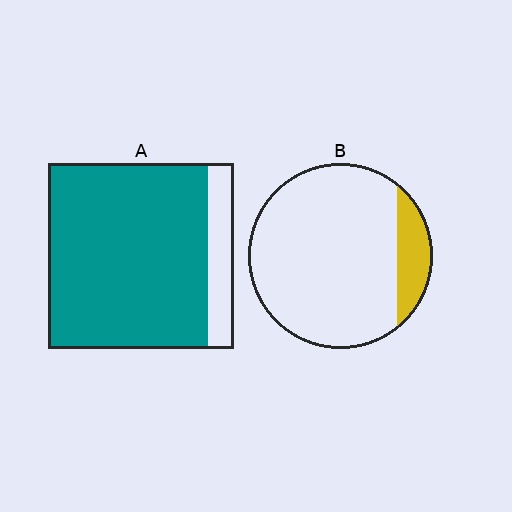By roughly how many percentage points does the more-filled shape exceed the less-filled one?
By roughly 70 percentage points (A over B).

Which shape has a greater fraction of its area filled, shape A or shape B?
Shape A.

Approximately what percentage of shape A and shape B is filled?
A is approximately 85% and B is approximately 15%.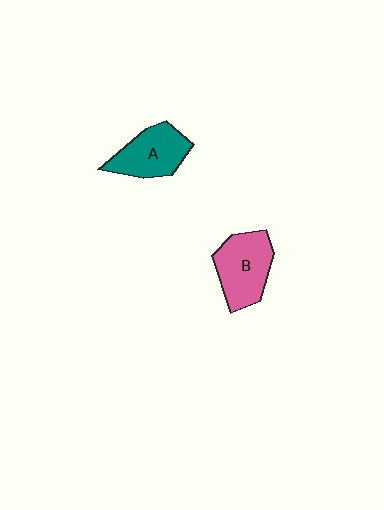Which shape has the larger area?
Shape B (pink).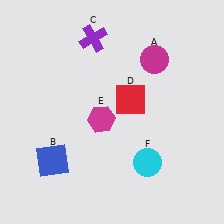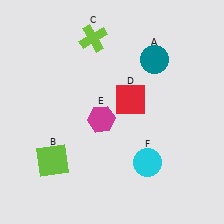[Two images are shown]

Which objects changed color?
A changed from magenta to teal. B changed from blue to lime. C changed from purple to lime.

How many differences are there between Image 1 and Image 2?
There are 3 differences between the two images.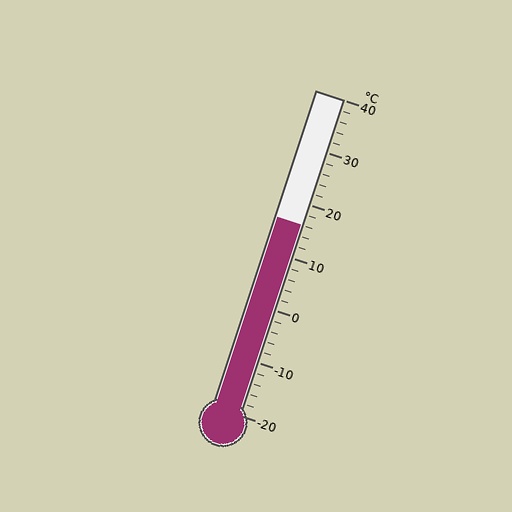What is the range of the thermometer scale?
The thermometer scale ranges from -20°C to 40°C.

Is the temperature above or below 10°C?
The temperature is above 10°C.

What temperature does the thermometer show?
The thermometer shows approximately 16°C.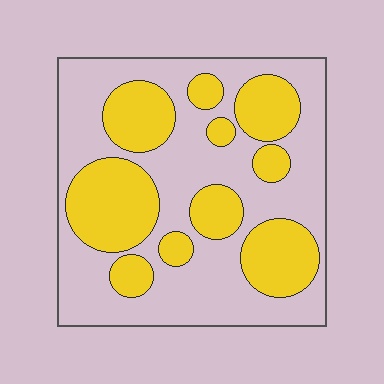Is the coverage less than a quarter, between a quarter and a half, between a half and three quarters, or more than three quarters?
Between a quarter and a half.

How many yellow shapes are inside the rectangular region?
10.